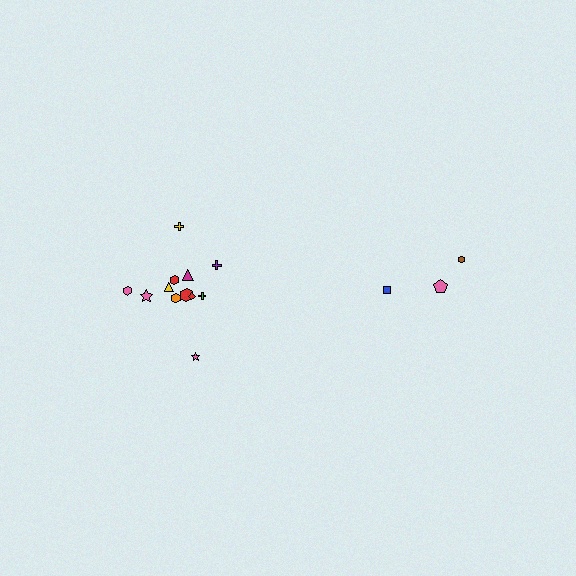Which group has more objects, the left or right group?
The left group.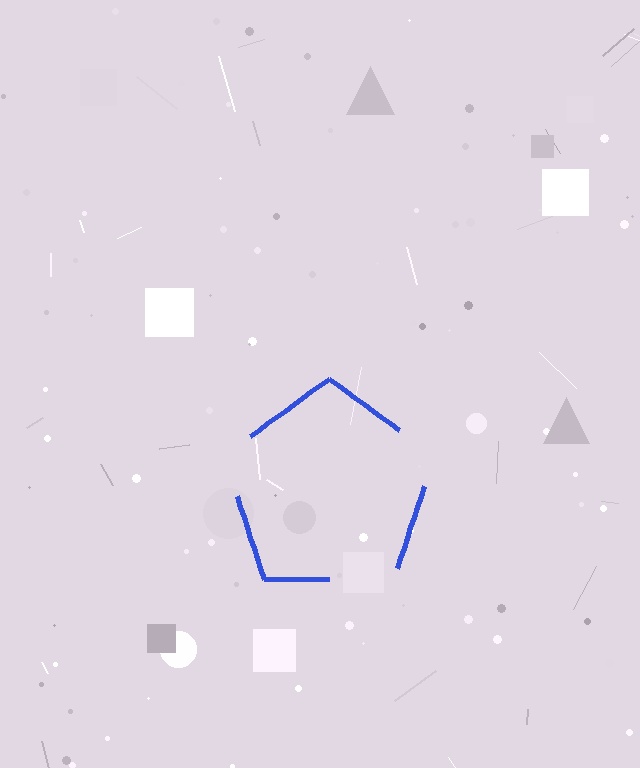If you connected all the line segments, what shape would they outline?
They would outline a pentagon.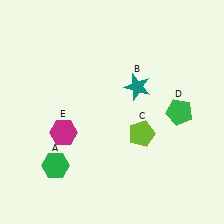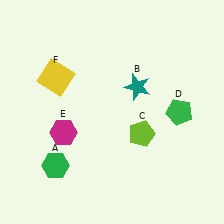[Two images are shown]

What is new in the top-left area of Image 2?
A yellow square (F) was added in the top-left area of Image 2.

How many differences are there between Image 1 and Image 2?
There is 1 difference between the two images.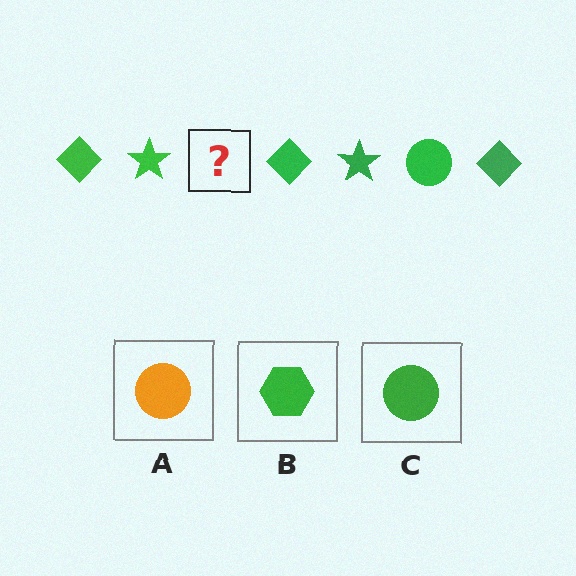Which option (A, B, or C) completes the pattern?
C.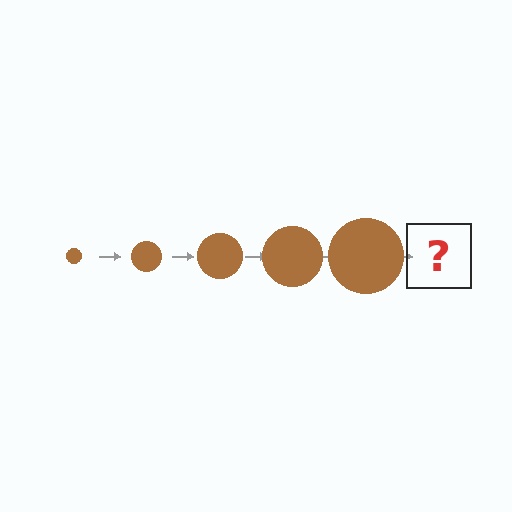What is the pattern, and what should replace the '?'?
The pattern is that the circle gets progressively larger each step. The '?' should be a brown circle, larger than the previous one.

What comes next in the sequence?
The next element should be a brown circle, larger than the previous one.